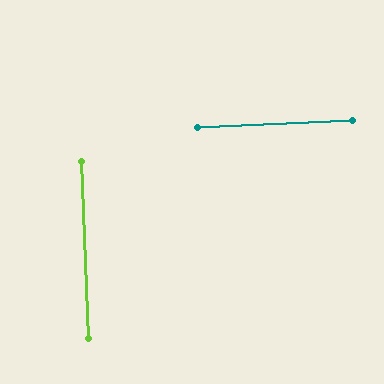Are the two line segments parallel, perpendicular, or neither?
Perpendicular — they meet at approximately 90°.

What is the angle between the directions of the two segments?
Approximately 90 degrees.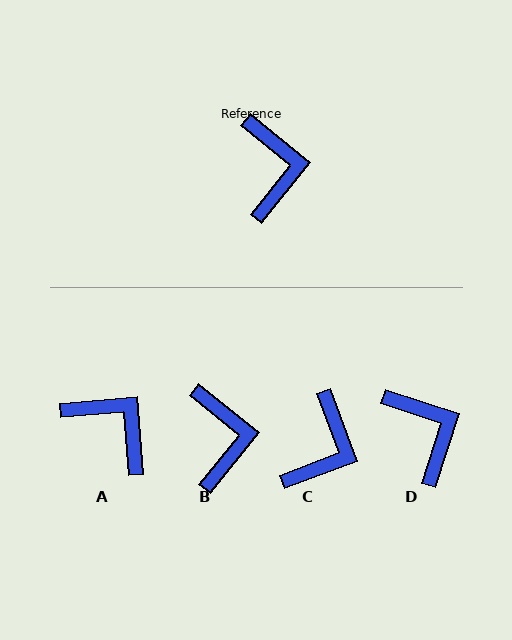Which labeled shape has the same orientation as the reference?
B.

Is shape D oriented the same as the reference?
No, it is off by about 21 degrees.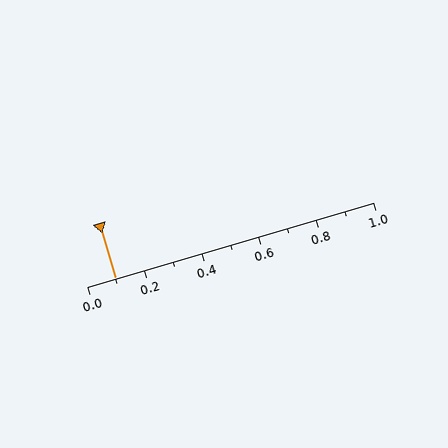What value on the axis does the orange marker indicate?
The marker indicates approximately 0.1.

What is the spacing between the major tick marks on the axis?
The major ticks are spaced 0.2 apart.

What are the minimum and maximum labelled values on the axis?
The axis runs from 0.0 to 1.0.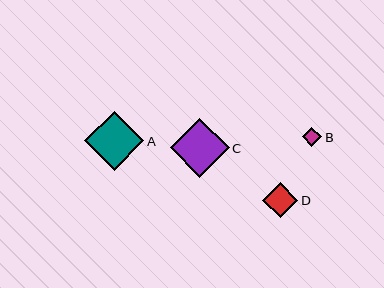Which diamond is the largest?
Diamond A is the largest with a size of approximately 59 pixels.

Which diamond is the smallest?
Diamond B is the smallest with a size of approximately 20 pixels.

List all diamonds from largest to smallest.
From largest to smallest: A, C, D, B.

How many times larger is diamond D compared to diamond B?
Diamond D is approximately 1.8 times the size of diamond B.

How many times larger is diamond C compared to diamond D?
Diamond C is approximately 1.7 times the size of diamond D.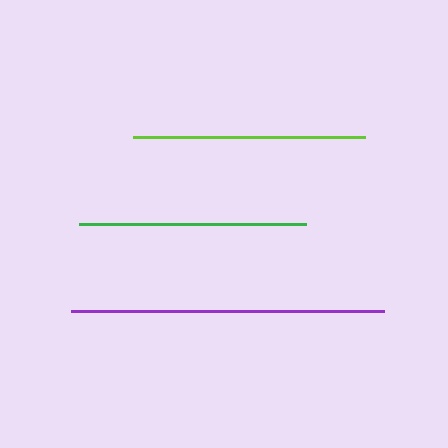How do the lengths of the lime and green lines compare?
The lime and green lines are approximately the same length.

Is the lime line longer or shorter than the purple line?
The purple line is longer than the lime line.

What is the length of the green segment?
The green segment is approximately 227 pixels long.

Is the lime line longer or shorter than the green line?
The lime line is longer than the green line.